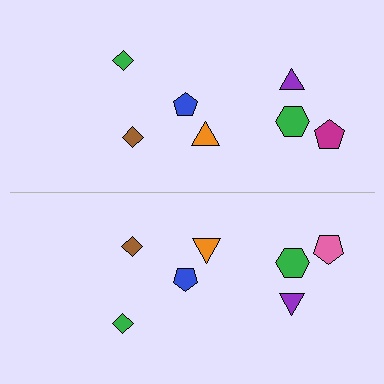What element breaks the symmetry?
The pink pentagon on the bottom side breaks the symmetry — its mirror counterpart is magenta.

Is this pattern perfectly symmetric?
No, the pattern is not perfectly symmetric. The pink pentagon on the bottom side breaks the symmetry — its mirror counterpart is magenta.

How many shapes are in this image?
There are 14 shapes in this image.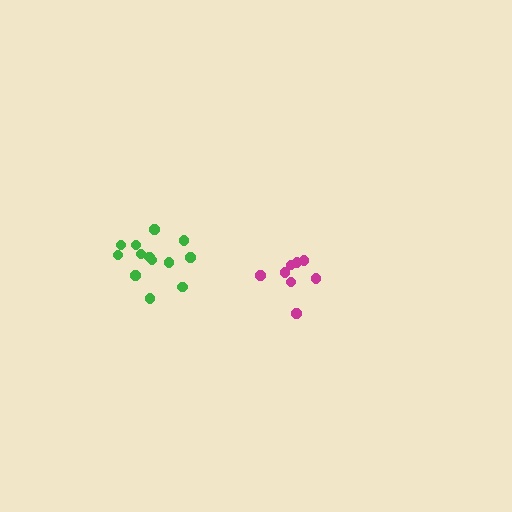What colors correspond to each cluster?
The clusters are colored: magenta, green.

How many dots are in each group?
Group 1: 8 dots, Group 2: 13 dots (21 total).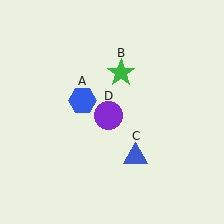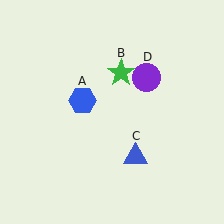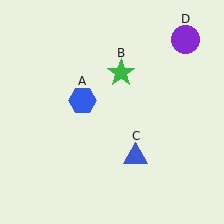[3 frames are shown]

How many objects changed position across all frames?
1 object changed position: purple circle (object D).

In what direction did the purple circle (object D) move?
The purple circle (object D) moved up and to the right.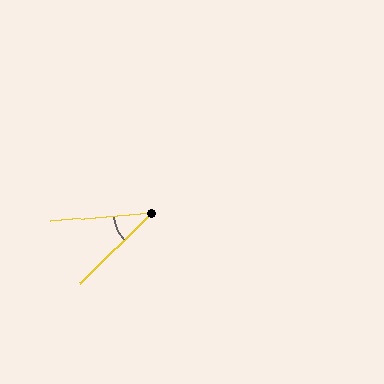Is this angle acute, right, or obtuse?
It is acute.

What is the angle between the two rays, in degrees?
Approximately 40 degrees.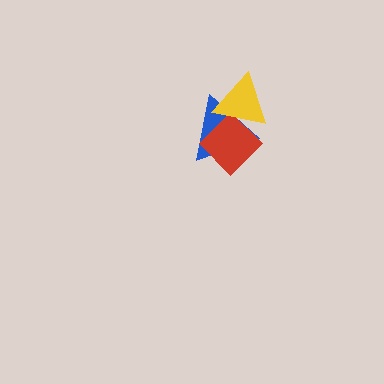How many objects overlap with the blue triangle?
2 objects overlap with the blue triangle.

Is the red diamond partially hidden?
Yes, it is partially covered by another shape.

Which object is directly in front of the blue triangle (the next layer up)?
The red diamond is directly in front of the blue triangle.